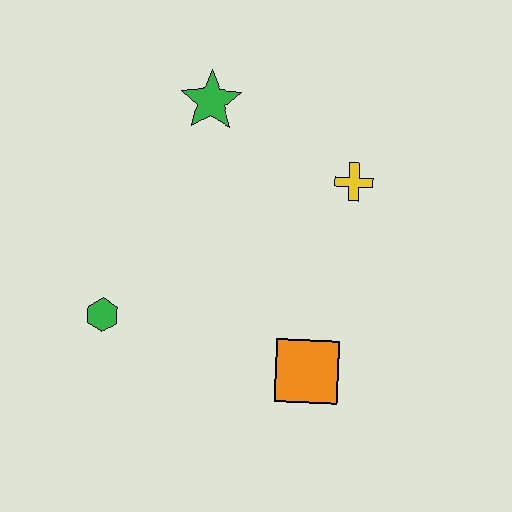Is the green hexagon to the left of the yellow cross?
Yes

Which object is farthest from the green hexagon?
The yellow cross is farthest from the green hexagon.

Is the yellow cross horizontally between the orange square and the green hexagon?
No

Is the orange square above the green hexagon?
No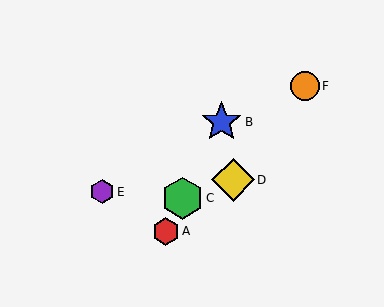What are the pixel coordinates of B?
Object B is at (222, 122).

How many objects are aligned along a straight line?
3 objects (A, B, C) are aligned along a straight line.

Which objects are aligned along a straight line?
Objects A, B, C are aligned along a straight line.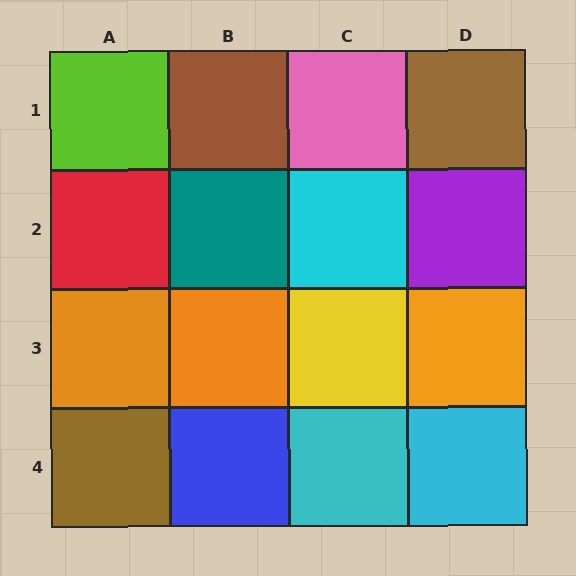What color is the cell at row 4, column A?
Brown.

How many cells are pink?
1 cell is pink.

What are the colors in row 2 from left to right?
Red, teal, cyan, purple.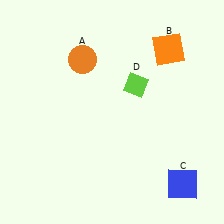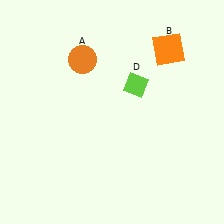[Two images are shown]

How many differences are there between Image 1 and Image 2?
There is 1 difference between the two images.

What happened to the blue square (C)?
The blue square (C) was removed in Image 2. It was in the bottom-right area of Image 1.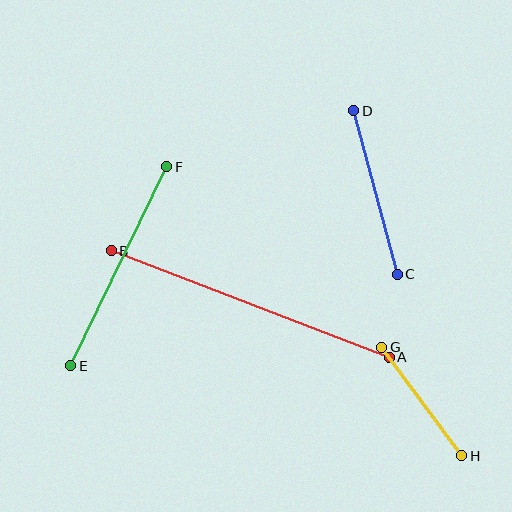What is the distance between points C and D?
The distance is approximately 169 pixels.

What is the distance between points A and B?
The distance is approximately 298 pixels.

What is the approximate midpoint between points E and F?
The midpoint is at approximately (119, 266) pixels.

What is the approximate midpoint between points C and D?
The midpoint is at approximately (376, 193) pixels.